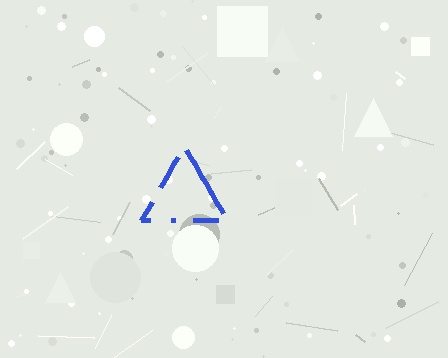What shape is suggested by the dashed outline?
The dashed outline suggests a triangle.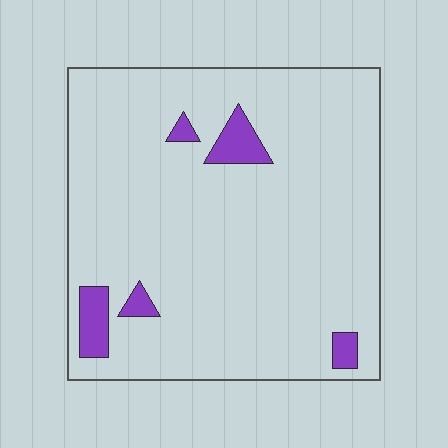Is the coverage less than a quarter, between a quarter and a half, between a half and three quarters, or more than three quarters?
Less than a quarter.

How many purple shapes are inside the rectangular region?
5.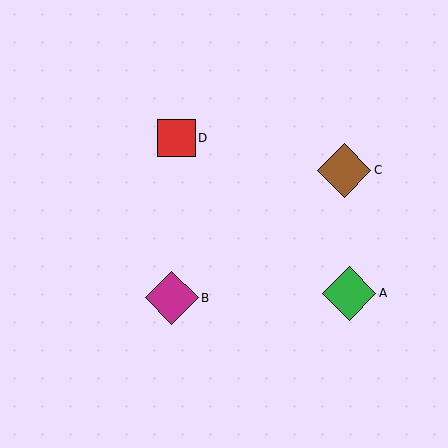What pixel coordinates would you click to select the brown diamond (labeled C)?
Click at (344, 170) to select the brown diamond C.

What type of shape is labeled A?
Shape A is a green diamond.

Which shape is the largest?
The green diamond (labeled A) is the largest.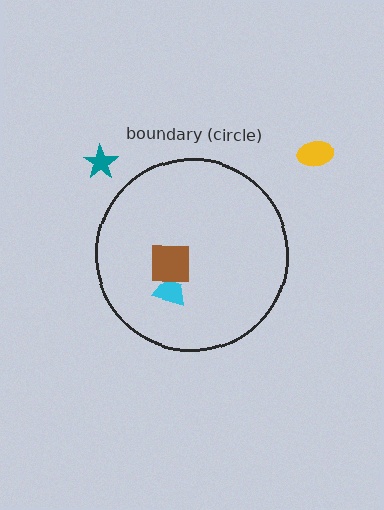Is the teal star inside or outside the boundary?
Outside.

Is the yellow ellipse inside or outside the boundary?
Outside.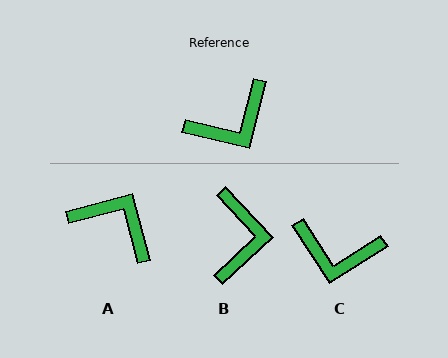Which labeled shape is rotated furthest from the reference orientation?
A, about 119 degrees away.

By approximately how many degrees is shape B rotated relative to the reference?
Approximately 57 degrees counter-clockwise.